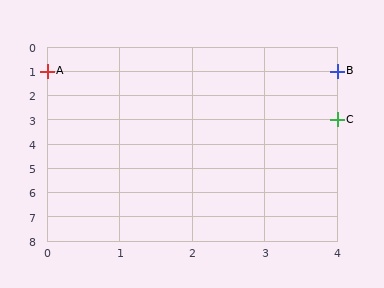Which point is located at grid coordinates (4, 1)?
Point B is at (4, 1).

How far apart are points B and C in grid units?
Points B and C are 2 rows apart.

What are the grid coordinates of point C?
Point C is at grid coordinates (4, 3).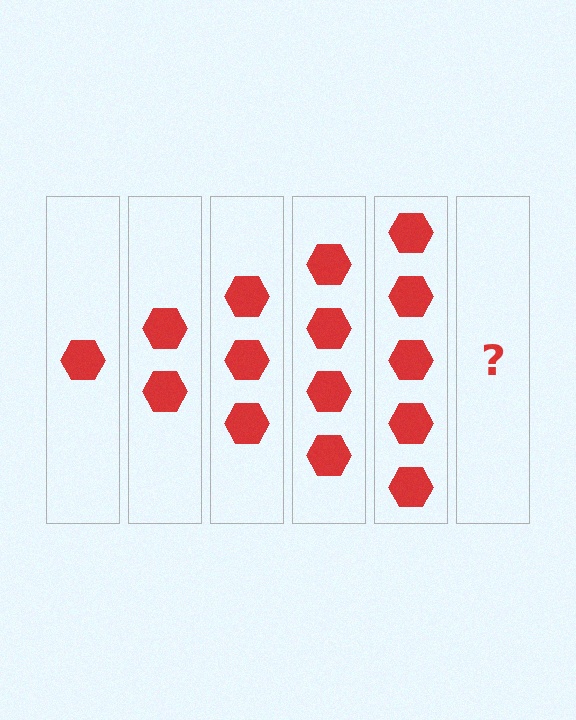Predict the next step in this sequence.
The next step is 6 hexagons.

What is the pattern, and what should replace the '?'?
The pattern is that each step adds one more hexagon. The '?' should be 6 hexagons.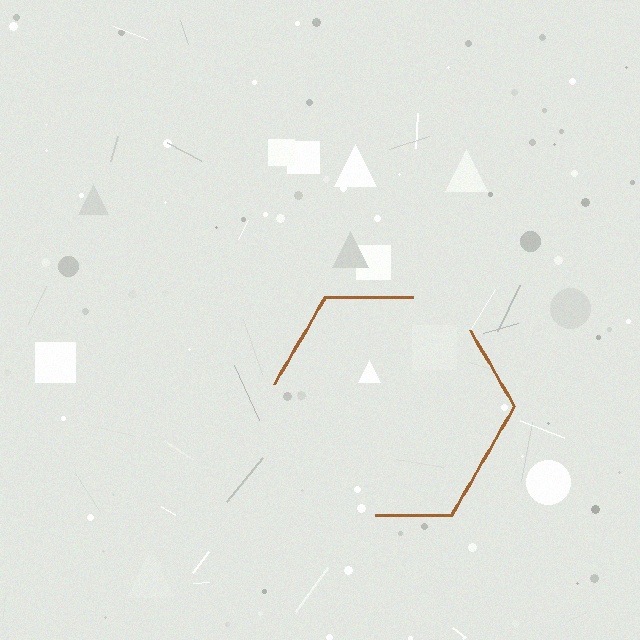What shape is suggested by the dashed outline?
The dashed outline suggests a hexagon.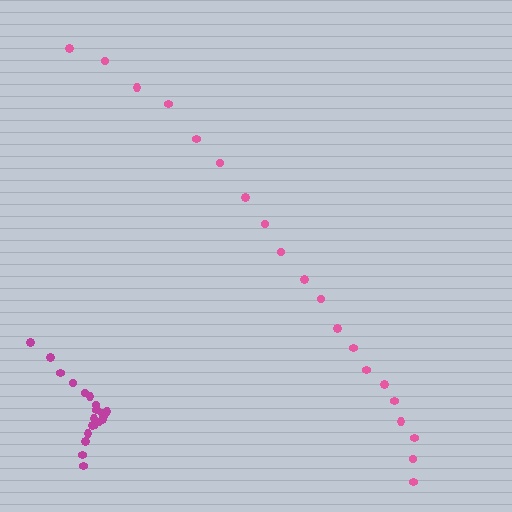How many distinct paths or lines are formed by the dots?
There are 2 distinct paths.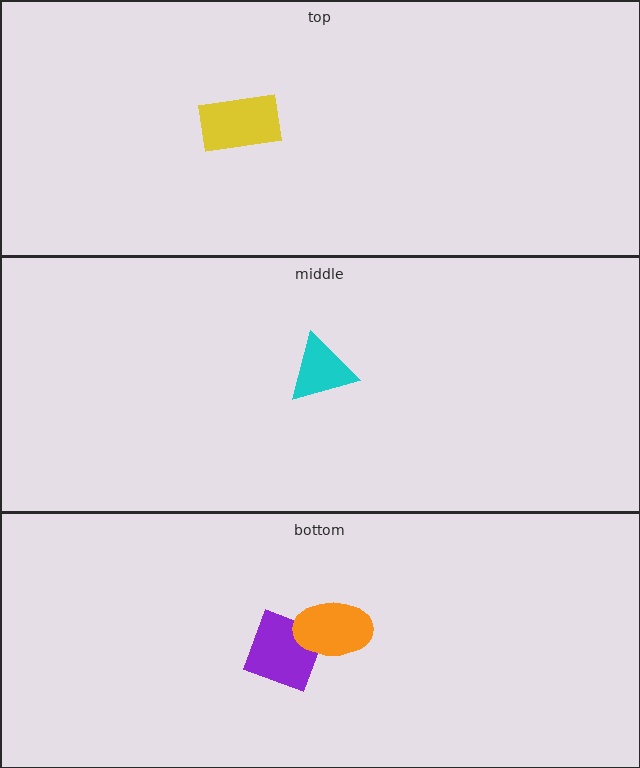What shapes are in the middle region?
The cyan triangle.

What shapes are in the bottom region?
The purple square, the orange ellipse.